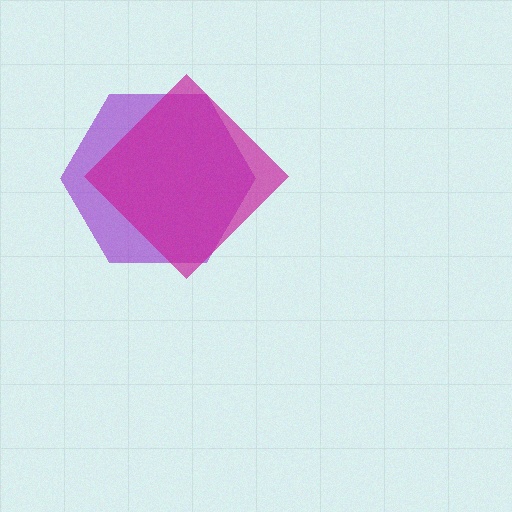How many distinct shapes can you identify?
There are 2 distinct shapes: a purple hexagon, a magenta diamond.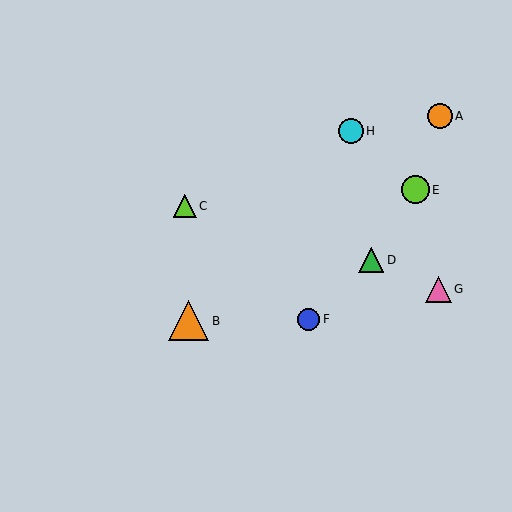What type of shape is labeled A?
Shape A is an orange circle.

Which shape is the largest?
The orange triangle (labeled B) is the largest.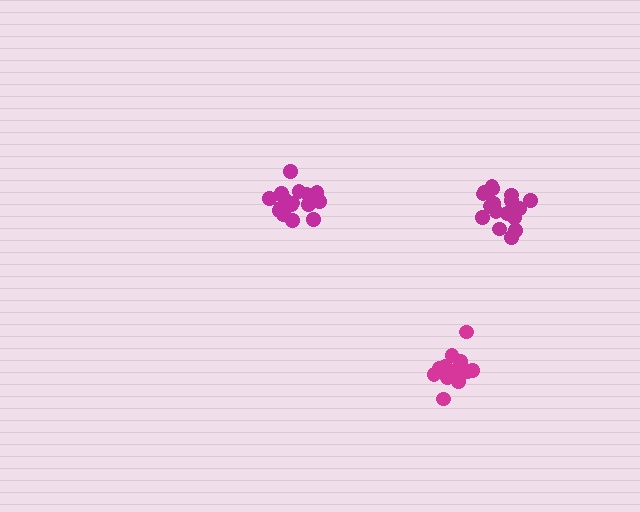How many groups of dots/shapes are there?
There are 3 groups.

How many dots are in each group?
Group 1: 18 dots, Group 2: 16 dots, Group 3: 18 dots (52 total).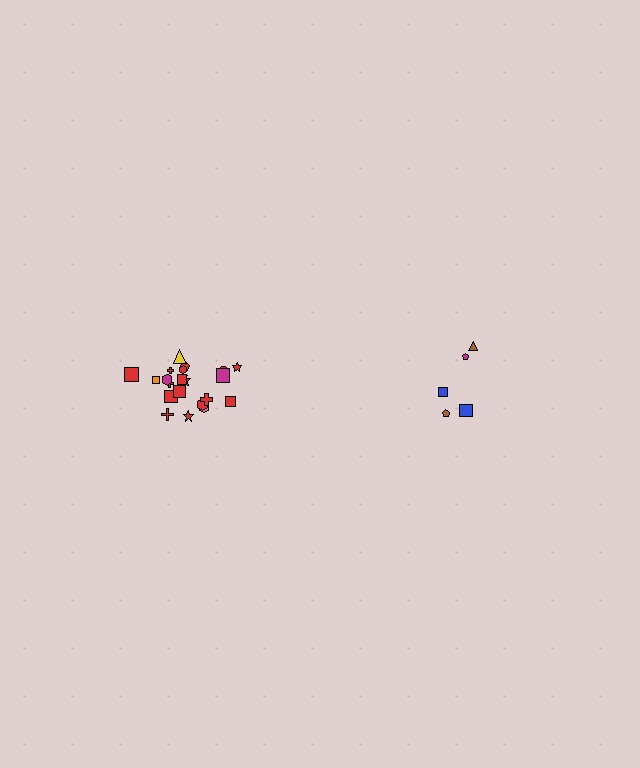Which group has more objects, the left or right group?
The left group.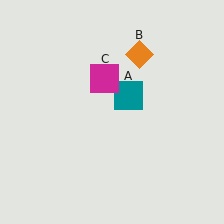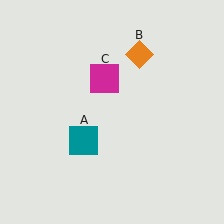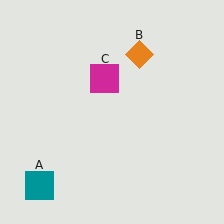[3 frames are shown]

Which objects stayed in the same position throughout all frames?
Orange diamond (object B) and magenta square (object C) remained stationary.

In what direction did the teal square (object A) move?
The teal square (object A) moved down and to the left.